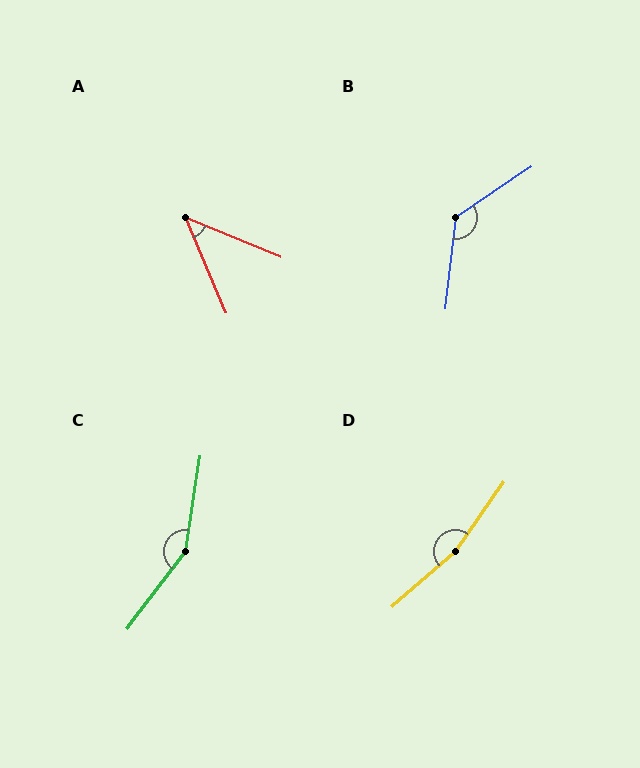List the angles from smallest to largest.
A (44°), B (131°), C (151°), D (167°).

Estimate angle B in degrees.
Approximately 131 degrees.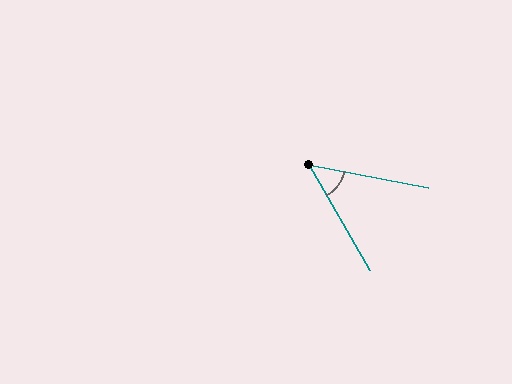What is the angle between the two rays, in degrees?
Approximately 49 degrees.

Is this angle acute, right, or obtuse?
It is acute.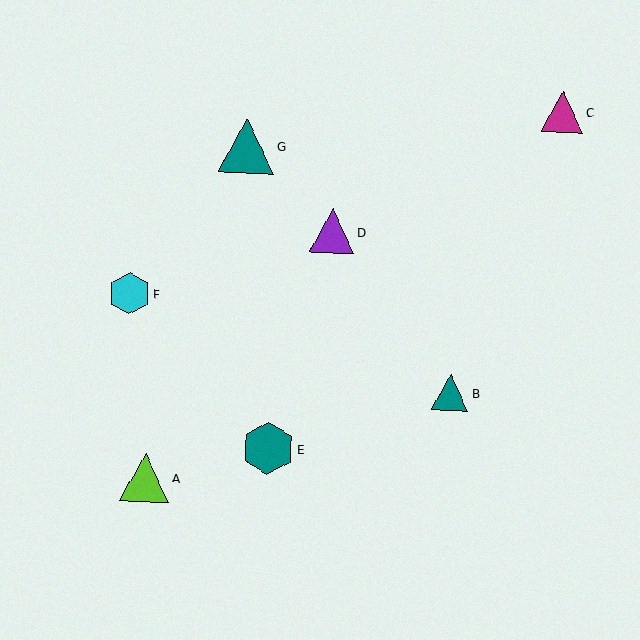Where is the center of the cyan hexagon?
The center of the cyan hexagon is at (129, 293).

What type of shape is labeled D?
Shape D is a purple triangle.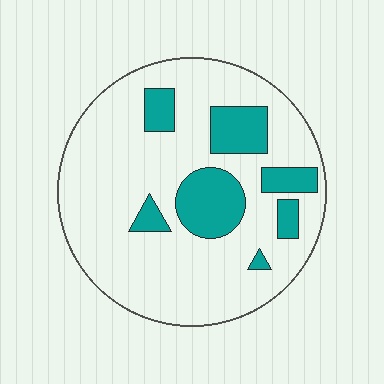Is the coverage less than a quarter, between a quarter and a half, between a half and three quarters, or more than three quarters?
Less than a quarter.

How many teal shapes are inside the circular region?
7.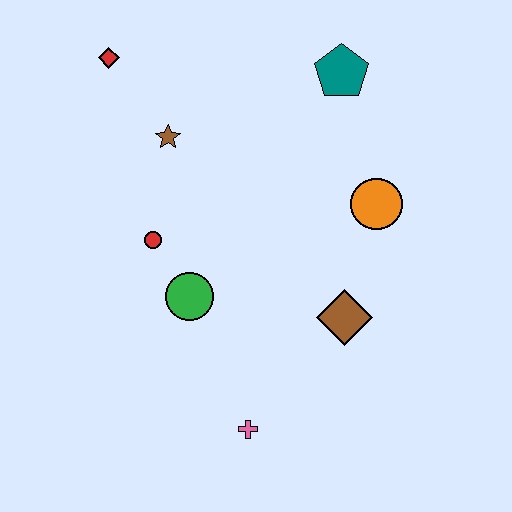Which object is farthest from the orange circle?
The red diamond is farthest from the orange circle.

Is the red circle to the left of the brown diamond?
Yes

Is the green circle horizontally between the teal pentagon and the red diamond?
Yes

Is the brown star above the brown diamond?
Yes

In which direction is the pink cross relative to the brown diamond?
The pink cross is below the brown diamond.